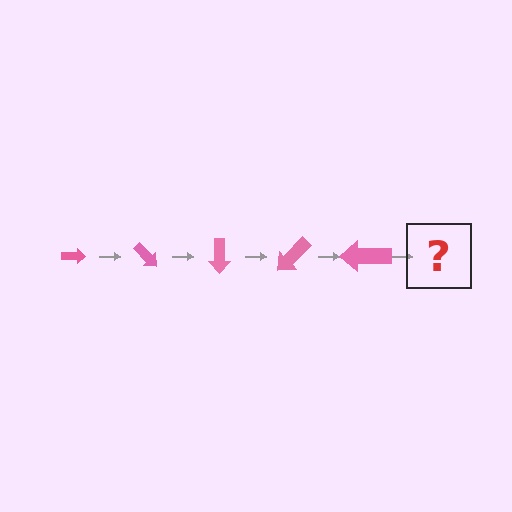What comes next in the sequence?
The next element should be an arrow, larger than the previous one and rotated 225 degrees from the start.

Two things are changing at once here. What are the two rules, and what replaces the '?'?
The two rules are that the arrow grows larger each step and it rotates 45 degrees each step. The '?' should be an arrow, larger than the previous one and rotated 225 degrees from the start.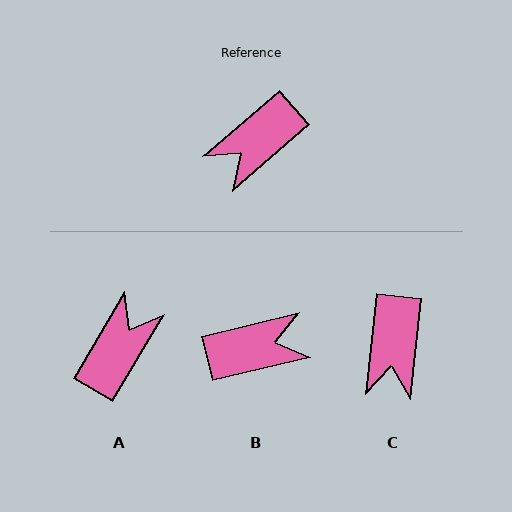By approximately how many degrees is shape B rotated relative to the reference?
Approximately 152 degrees counter-clockwise.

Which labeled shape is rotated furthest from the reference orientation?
A, about 162 degrees away.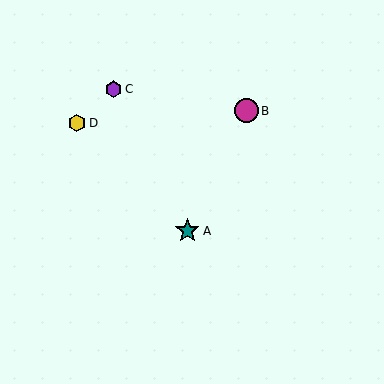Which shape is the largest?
The teal star (labeled A) is the largest.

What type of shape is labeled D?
Shape D is a yellow hexagon.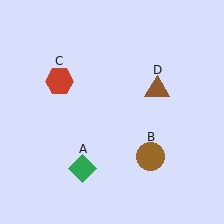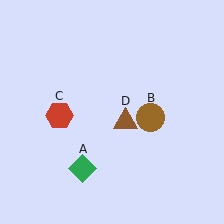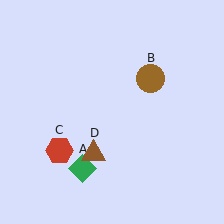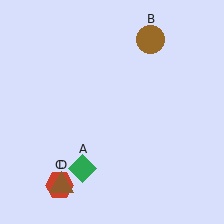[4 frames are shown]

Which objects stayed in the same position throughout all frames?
Green diamond (object A) remained stationary.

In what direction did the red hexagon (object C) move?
The red hexagon (object C) moved down.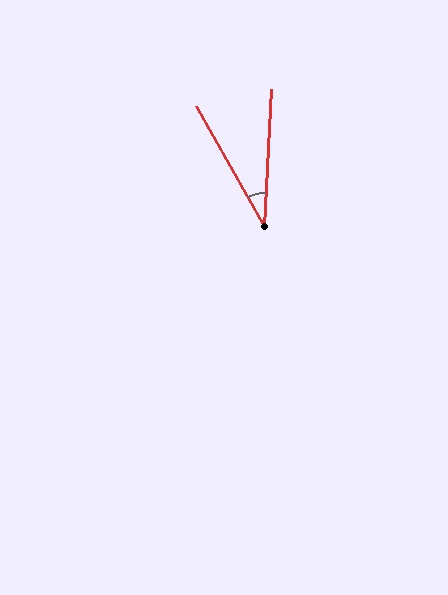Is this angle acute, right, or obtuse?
It is acute.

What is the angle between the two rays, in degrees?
Approximately 32 degrees.